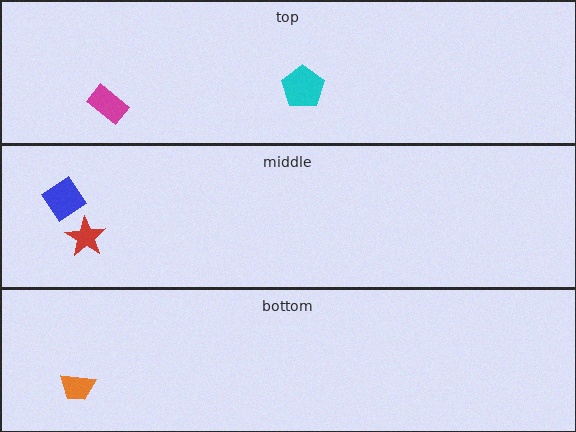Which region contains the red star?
The middle region.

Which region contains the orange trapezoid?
The bottom region.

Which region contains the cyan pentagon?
The top region.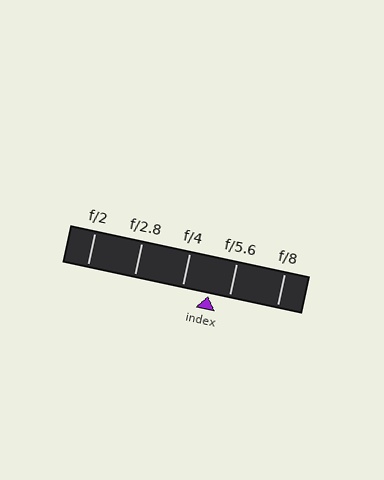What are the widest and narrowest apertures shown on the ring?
The widest aperture shown is f/2 and the narrowest is f/8.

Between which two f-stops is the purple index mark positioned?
The index mark is between f/4 and f/5.6.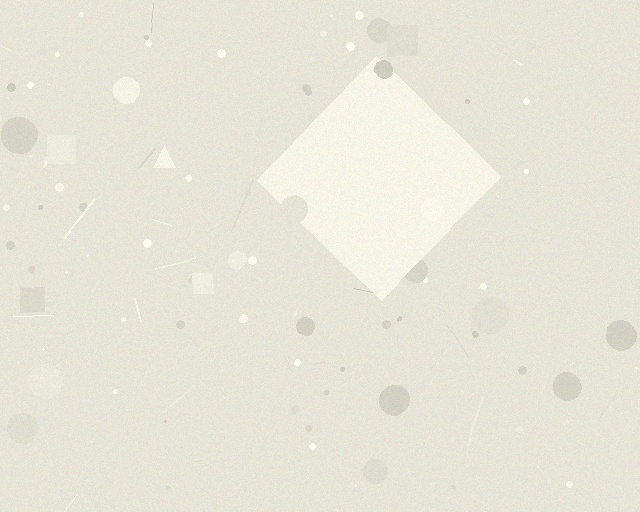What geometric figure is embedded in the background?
A diamond is embedded in the background.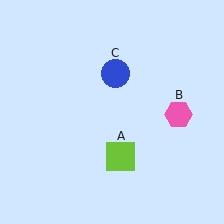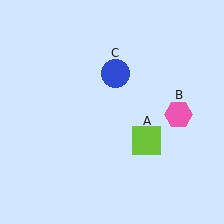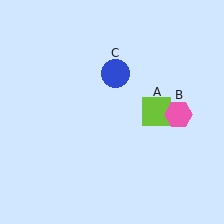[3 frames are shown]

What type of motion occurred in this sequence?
The lime square (object A) rotated counterclockwise around the center of the scene.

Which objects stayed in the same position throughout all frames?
Pink hexagon (object B) and blue circle (object C) remained stationary.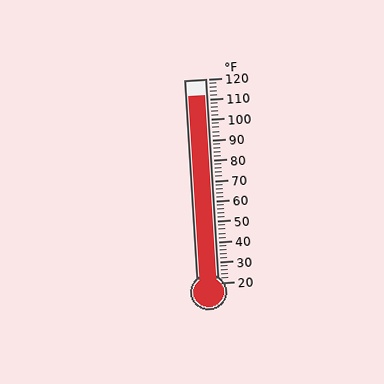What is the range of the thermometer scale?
The thermometer scale ranges from 20°F to 120°F.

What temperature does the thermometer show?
The thermometer shows approximately 112°F.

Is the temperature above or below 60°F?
The temperature is above 60°F.